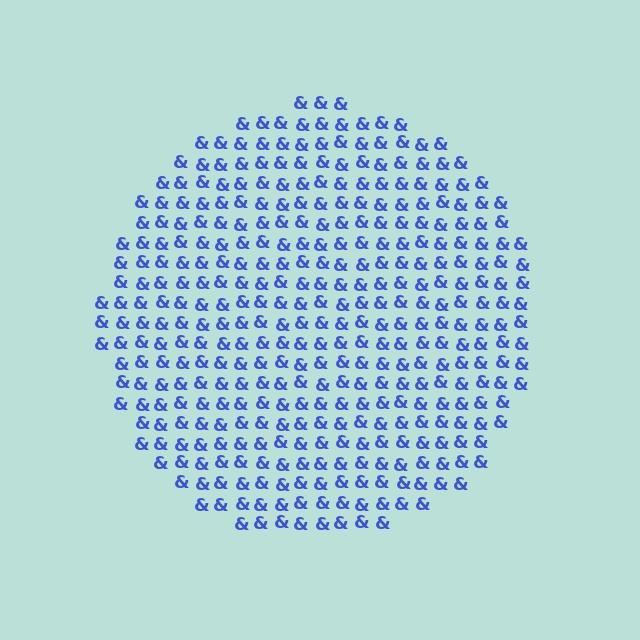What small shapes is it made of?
It is made of small ampersands.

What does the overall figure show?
The overall figure shows a circle.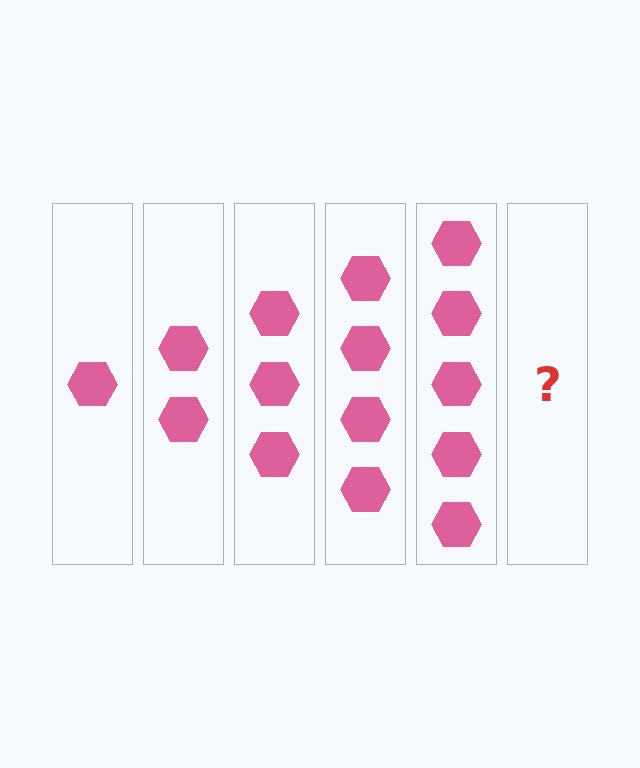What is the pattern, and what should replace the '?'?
The pattern is that each step adds one more hexagon. The '?' should be 6 hexagons.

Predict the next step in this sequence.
The next step is 6 hexagons.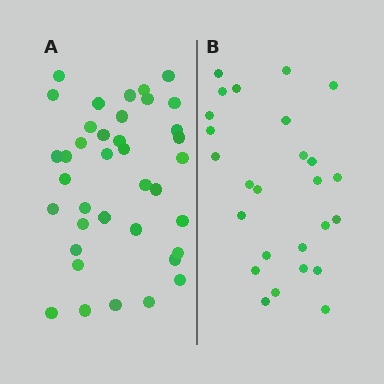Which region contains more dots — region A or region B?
Region A (the left region) has more dots.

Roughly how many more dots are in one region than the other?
Region A has roughly 12 or so more dots than region B.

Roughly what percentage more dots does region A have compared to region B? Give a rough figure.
About 45% more.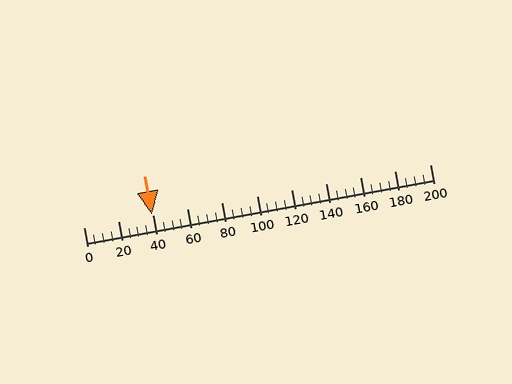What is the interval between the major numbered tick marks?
The major tick marks are spaced 20 units apart.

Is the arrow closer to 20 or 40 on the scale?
The arrow is closer to 40.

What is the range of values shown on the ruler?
The ruler shows values from 0 to 200.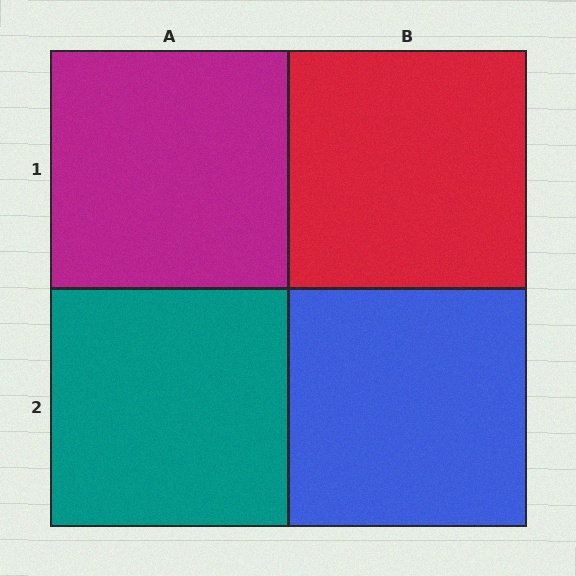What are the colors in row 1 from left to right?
Magenta, red.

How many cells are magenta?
1 cell is magenta.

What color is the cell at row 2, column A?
Teal.